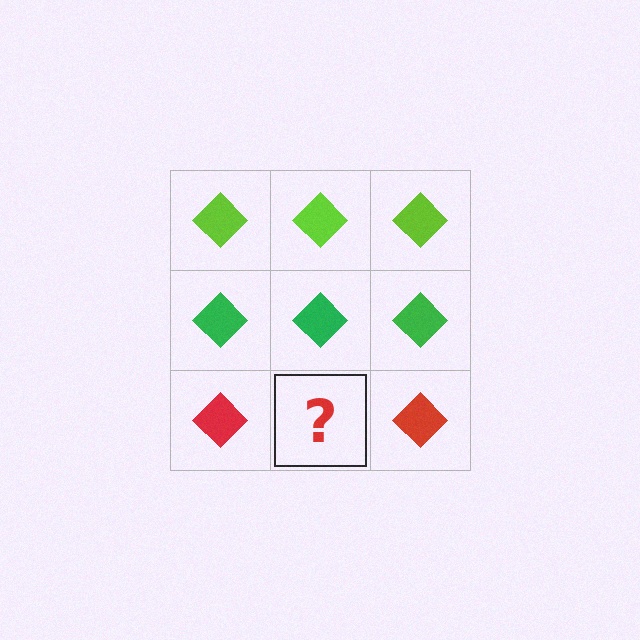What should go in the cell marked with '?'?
The missing cell should contain a red diamond.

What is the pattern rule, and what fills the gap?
The rule is that each row has a consistent color. The gap should be filled with a red diamond.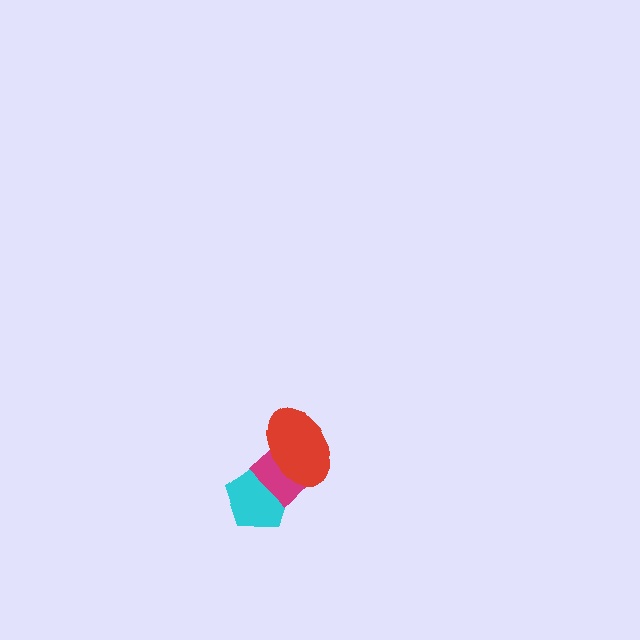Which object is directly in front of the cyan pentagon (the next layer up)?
The magenta rectangle is directly in front of the cyan pentagon.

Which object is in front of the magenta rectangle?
The red ellipse is in front of the magenta rectangle.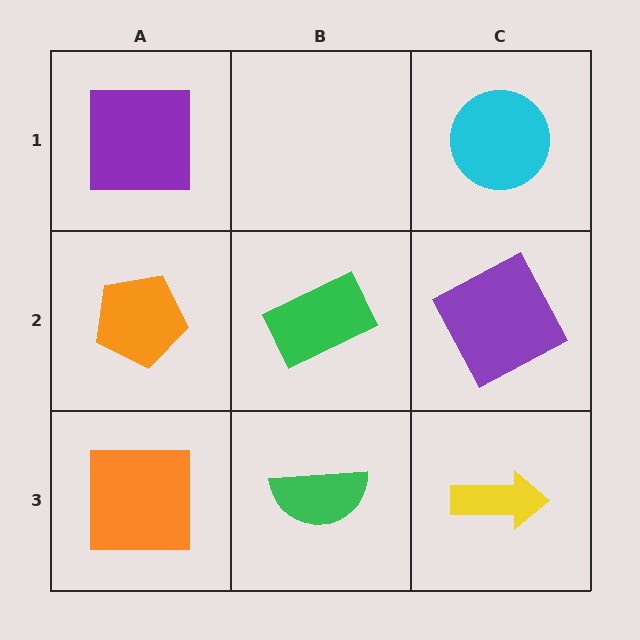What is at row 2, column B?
A green rectangle.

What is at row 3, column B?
A green semicircle.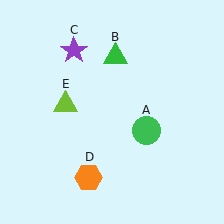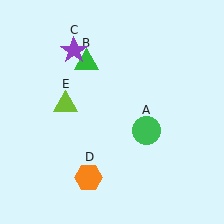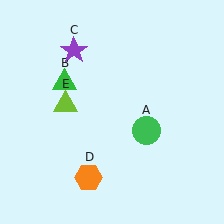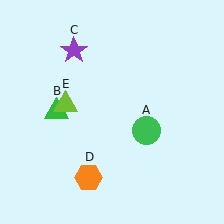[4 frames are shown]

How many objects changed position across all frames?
1 object changed position: green triangle (object B).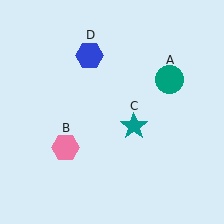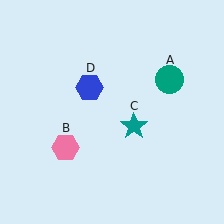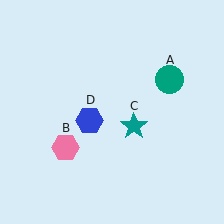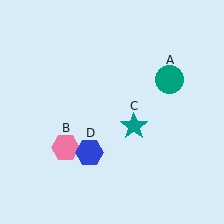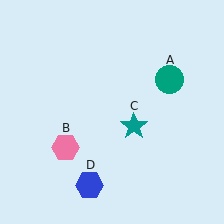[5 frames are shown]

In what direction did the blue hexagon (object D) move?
The blue hexagon (object D) moved down.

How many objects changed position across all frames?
1 object changed position: blue hexagon (object D).